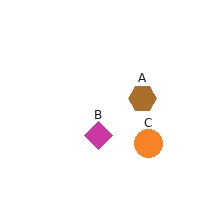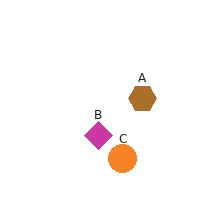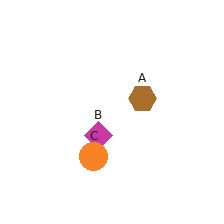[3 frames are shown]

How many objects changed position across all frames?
1 object changed position: orange circle (object C).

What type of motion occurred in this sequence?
The orange circle (object C) rotated clockwise around the center of the scene.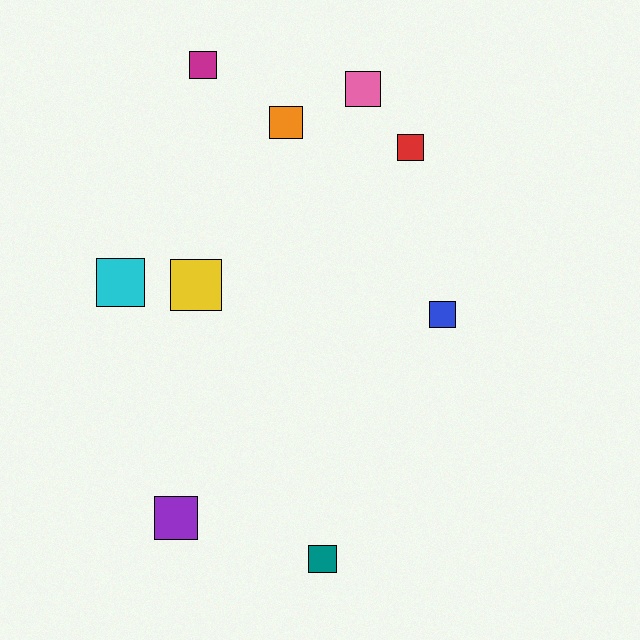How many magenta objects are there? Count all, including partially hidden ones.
There is 1 magenta object.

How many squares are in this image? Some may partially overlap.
There are 9 squares.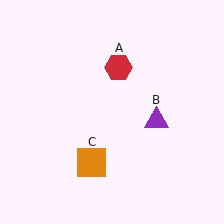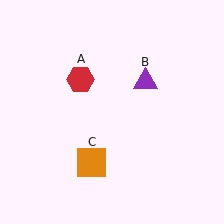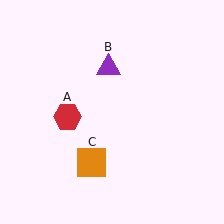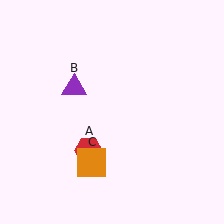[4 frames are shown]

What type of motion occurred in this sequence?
The red hexagon (object A), purple triangle (object B) rotated counterclockwise around the center of the scene.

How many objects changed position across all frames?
2 objects changed position: red hexagon (object A), purple triangle (object B).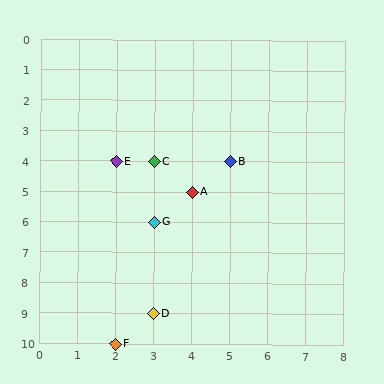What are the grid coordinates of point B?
Point B is at grid coordinates (5, 4).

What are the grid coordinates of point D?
Point D is at grid coordinates (3, 9).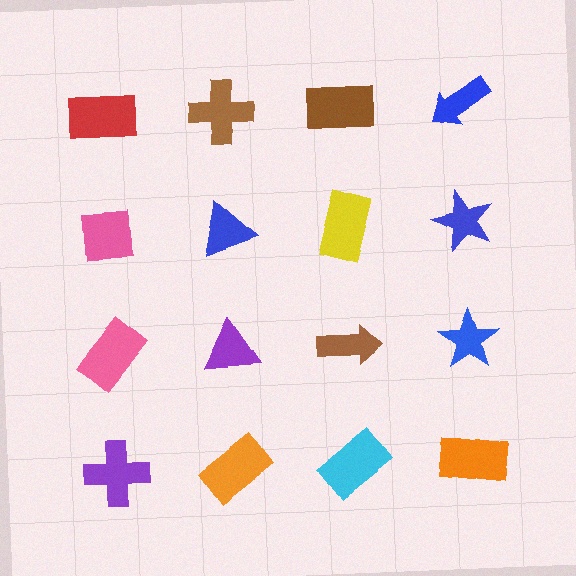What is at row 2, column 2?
A blue triangle.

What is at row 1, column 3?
A brown rectangle.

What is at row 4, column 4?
An orange rectangle.